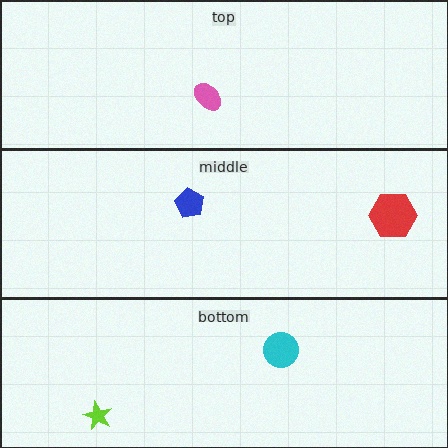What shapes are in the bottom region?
The cyan circle, the lime star.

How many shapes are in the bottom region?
2.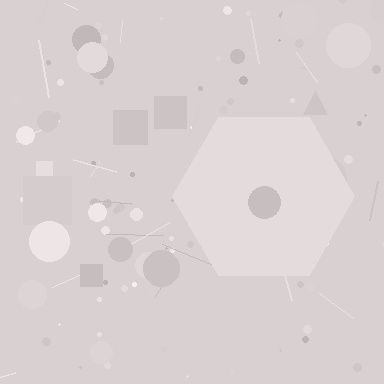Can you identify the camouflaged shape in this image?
The camouflaged shape is a hexagon.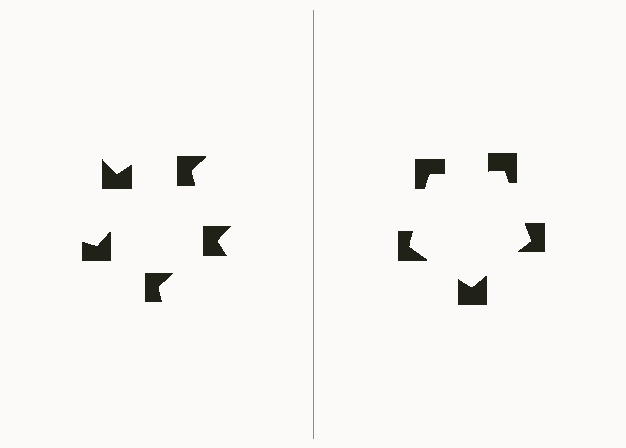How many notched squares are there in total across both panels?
10 — 5 on each side.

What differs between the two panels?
The notched squares are positioned identically on both sides; only the wedge orientations differ. On the right they align to a pentagon; on the left they are misaligned.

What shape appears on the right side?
An illusory pentagon.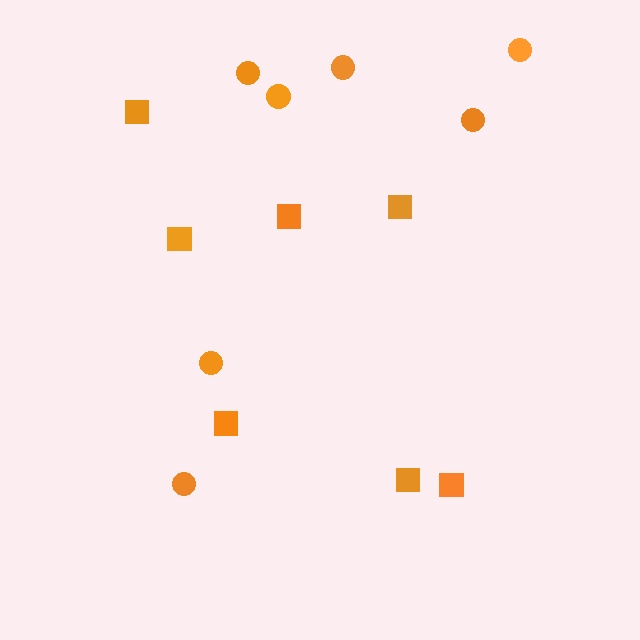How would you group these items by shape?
There are 2 groups: one group of circles (7) and one group of squares (7).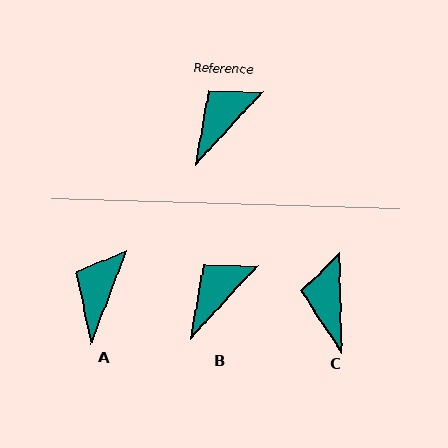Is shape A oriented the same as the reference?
No, it is off by about 22 degrees.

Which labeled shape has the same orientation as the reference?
B.